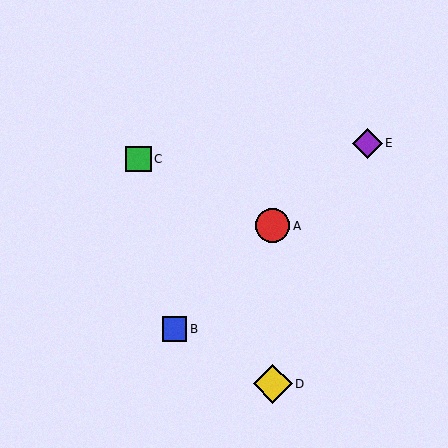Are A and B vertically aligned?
No, A is at x≈273 and B is at x≈174.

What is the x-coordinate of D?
Object D is at x≈273.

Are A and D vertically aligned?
Yes, both are at x≈273.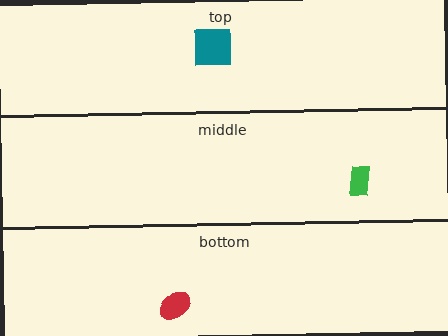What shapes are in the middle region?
The green rectangle.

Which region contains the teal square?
The top region.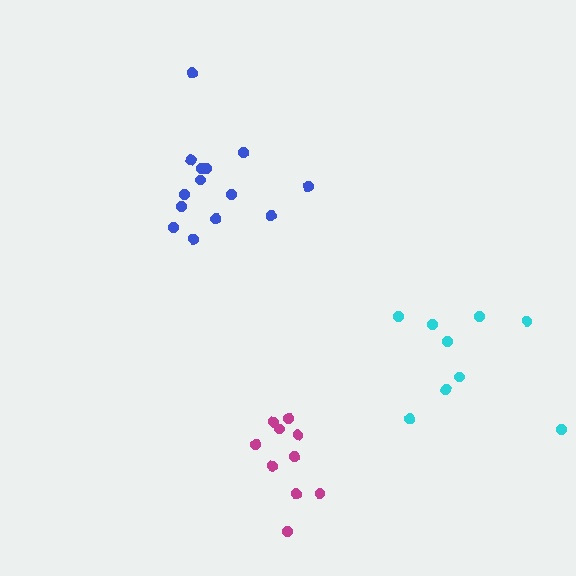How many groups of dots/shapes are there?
There are 3 groups.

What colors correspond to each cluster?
The clusters are colored: magenta, blue, cyan.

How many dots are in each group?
Group 1: 10 dots, Group 2: 14 dots, Group 3: 9 dots (33 total).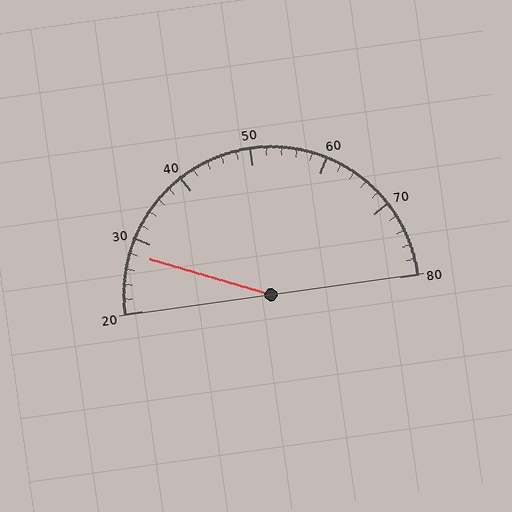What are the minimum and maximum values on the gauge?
The gauge ranges from 20 to 80.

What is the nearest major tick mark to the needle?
The nearest major tick mark is 30.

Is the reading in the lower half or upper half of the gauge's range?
The reading is in the lower half of the range (20 to 80).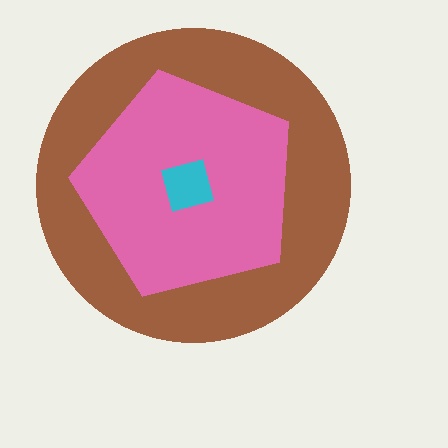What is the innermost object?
The cyan square.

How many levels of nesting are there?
3.